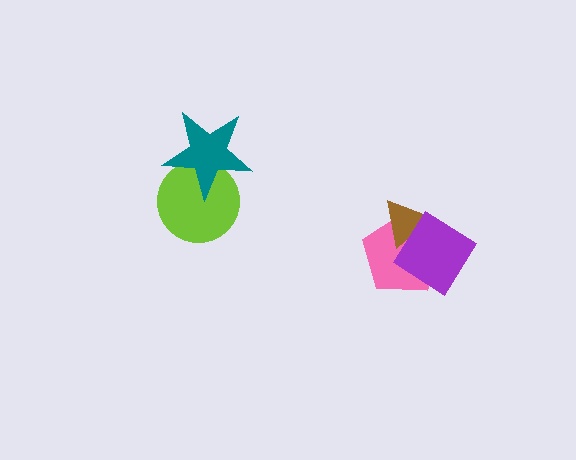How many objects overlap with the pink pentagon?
2 objects overlap with the pink pentagon.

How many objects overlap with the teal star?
1 object overlaps with the teal star.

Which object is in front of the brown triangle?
The purple diamond is in front of the brown triangle.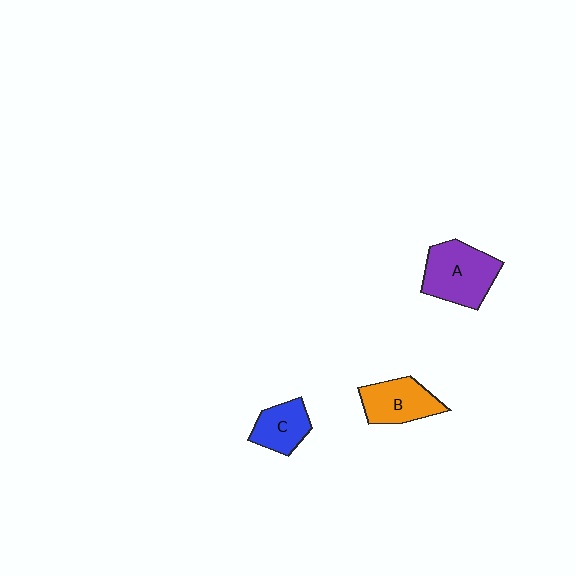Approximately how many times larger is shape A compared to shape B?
Approximately 1.3 times.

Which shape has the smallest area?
Shape C (blue).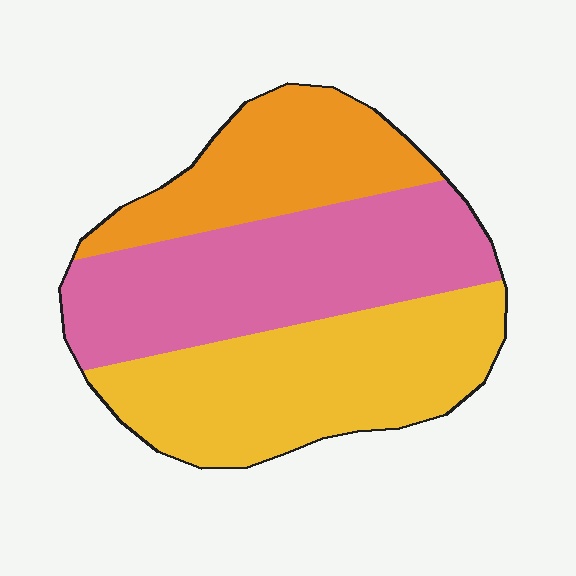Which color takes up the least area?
Orange, at roughly 25%.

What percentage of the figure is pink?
Pink covers 39% of the figure.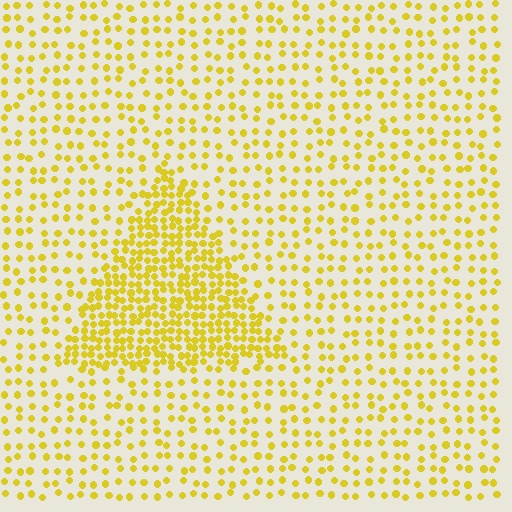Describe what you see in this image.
The image contains small yellow elements arranged at two different densities. A triangle-shaped region is visible where the elements are more densely packed than the surrounding area.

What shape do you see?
I see a triangle.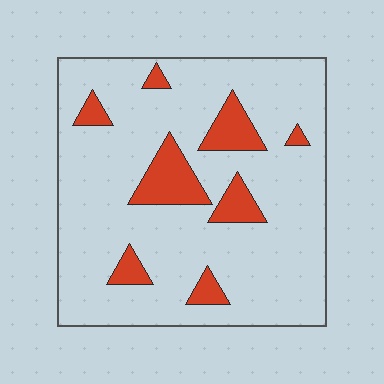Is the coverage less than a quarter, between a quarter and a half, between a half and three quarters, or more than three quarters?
Less than a quarter.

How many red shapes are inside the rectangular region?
8.